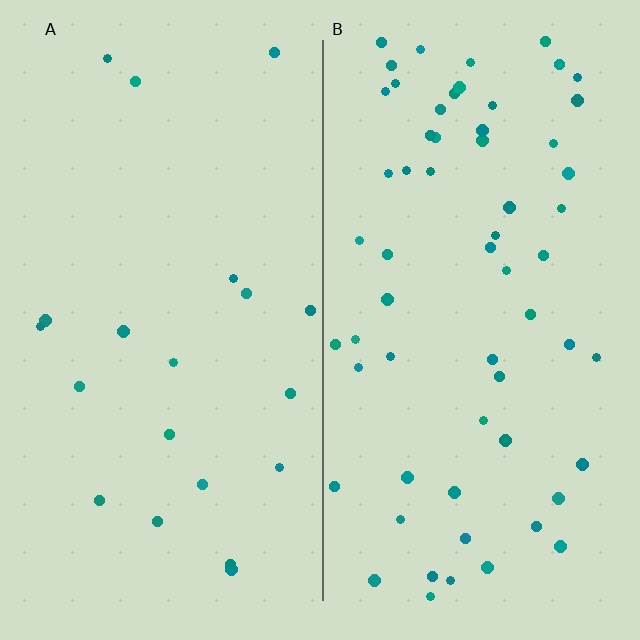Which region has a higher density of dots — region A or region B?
B (the right).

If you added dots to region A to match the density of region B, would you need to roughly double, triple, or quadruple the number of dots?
Approximately triple.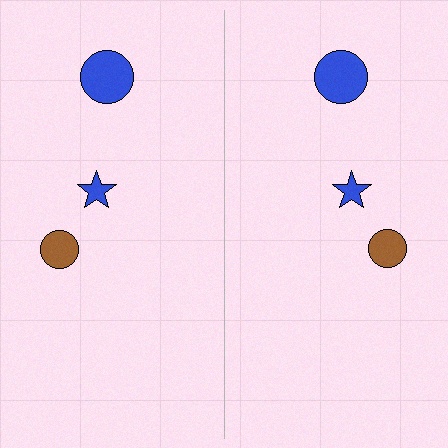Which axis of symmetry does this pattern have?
The pattern has a vertical axis of symmetry running through the center of the image.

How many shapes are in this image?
There are 6 shapes in this image.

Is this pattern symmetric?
Yes, this pattern has bilateral (reflection) symmetry.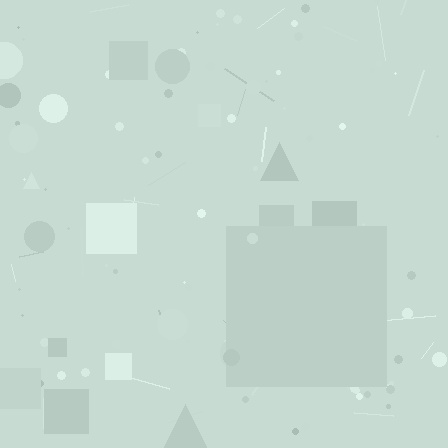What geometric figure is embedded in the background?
A square is embedded in the background.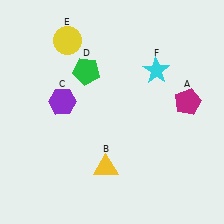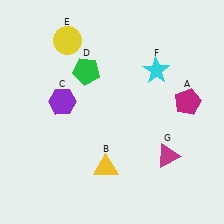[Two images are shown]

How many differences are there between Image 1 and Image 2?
There is 1 difference between the two images.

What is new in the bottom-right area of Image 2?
A magenta triangle (G) was added in the bottom-right area of Image 2.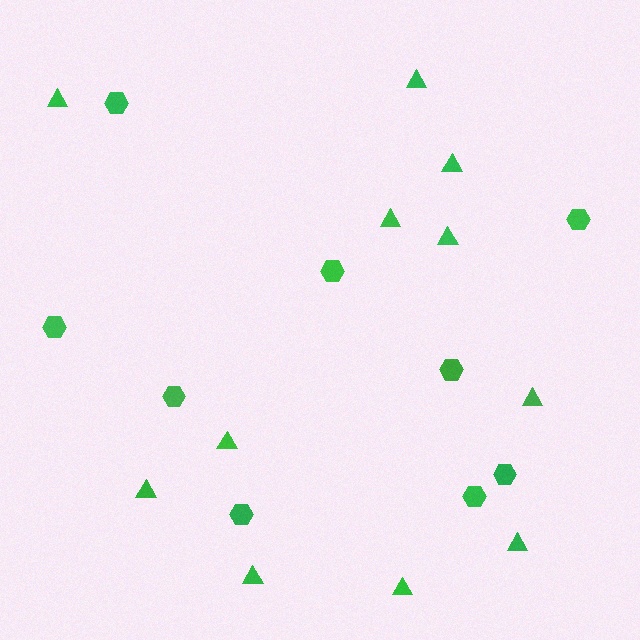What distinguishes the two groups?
There are 2 groups: one group of triangles (11) and one group of hexagons (9).